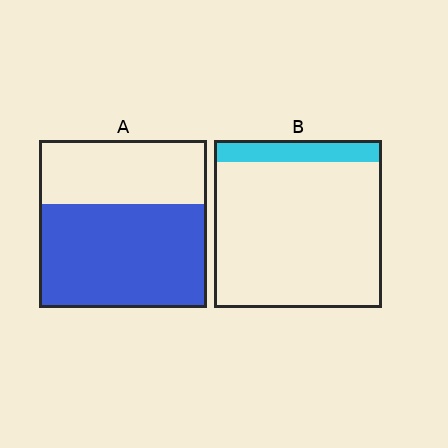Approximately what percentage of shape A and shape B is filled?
A is approximately 60% and B is approximately 15%.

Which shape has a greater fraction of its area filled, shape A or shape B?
Shape A.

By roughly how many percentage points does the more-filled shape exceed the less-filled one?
By roughly 50 percentage points (A over B).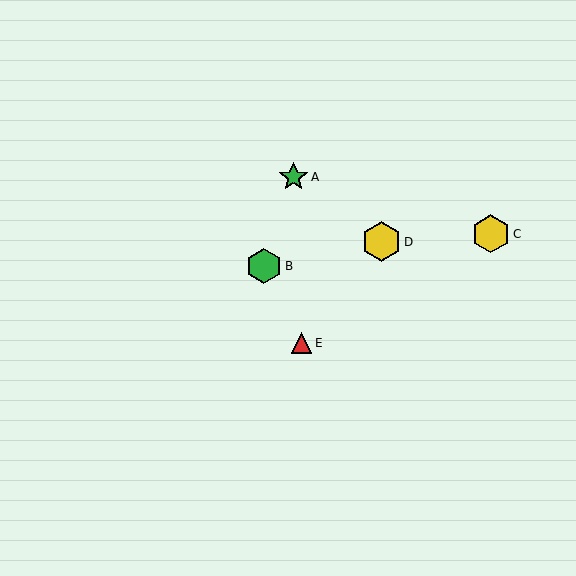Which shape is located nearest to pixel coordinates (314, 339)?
The red triangle (labeled E) at (301, 343) is nearest to that location.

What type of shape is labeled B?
Shape B is a green hexagon.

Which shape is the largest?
The yellow hexagon (labeled D) is the largest.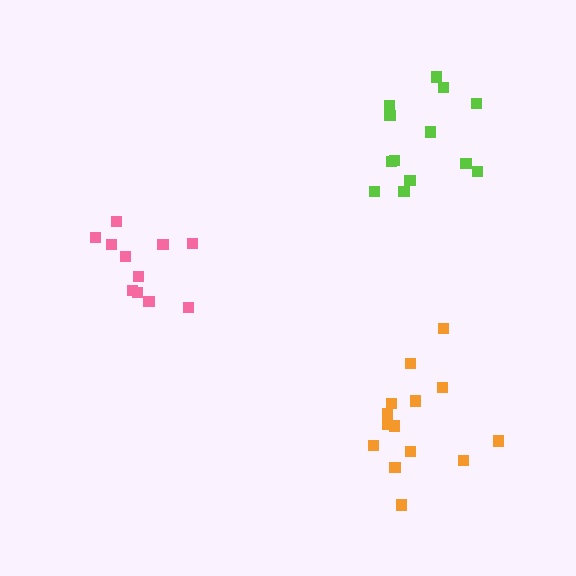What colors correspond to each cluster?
The clusters are colored: orange, pink, lime.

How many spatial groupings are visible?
There are 3 spatial groupings.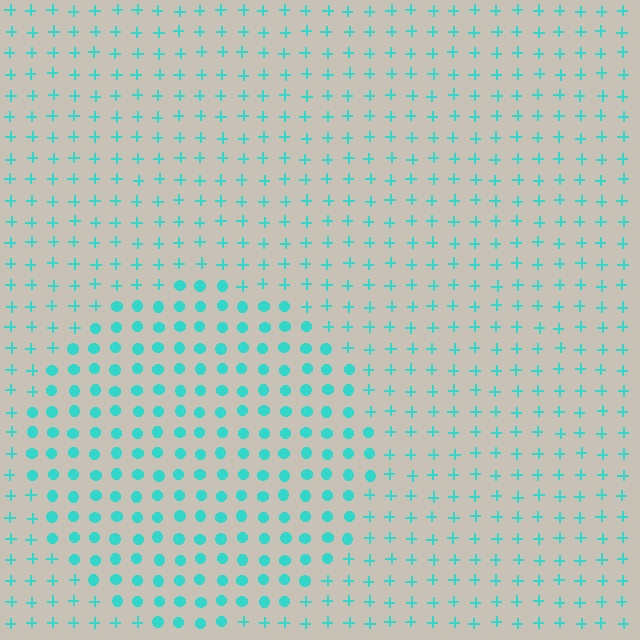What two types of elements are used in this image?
The image uses circles inside the circle region and plus signs outside it.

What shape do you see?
I see a circle.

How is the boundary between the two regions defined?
The boundary is defined by a change in element shape: circles inside vs. plus signs outside. All elements share the same color and spacing.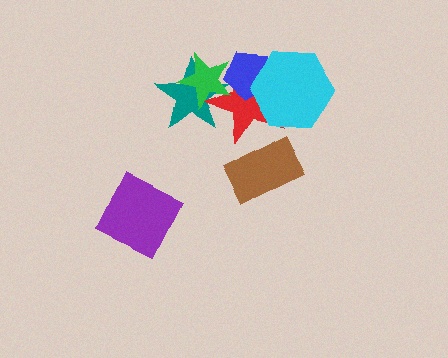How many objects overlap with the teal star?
2 objects overlap with the teal star.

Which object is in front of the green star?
The blue pentagon is in front of the green star.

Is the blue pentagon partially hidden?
Yes, it is partially covered by another shape.